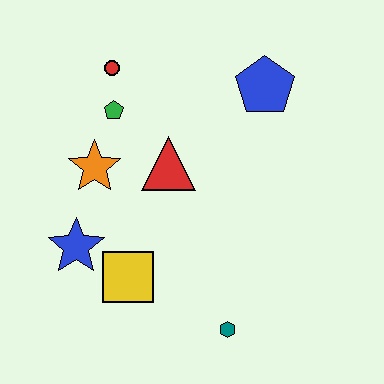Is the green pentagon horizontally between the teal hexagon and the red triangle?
No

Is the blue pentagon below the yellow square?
No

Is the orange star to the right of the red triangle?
No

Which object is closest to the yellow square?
The blue star is closest to the yellow square.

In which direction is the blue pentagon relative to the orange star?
The blue pentagon is to the right of the orange star.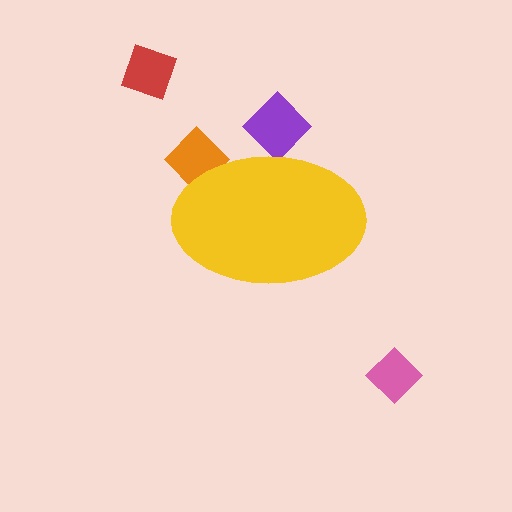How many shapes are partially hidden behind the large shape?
3 shapes are partially hidden.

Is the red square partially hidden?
No, the red square is fully visible.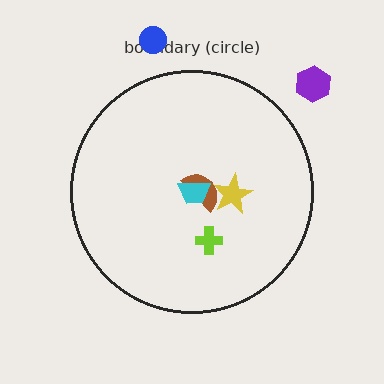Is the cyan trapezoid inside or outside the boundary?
Inside.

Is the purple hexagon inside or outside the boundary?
Outside.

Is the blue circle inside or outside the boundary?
Outside.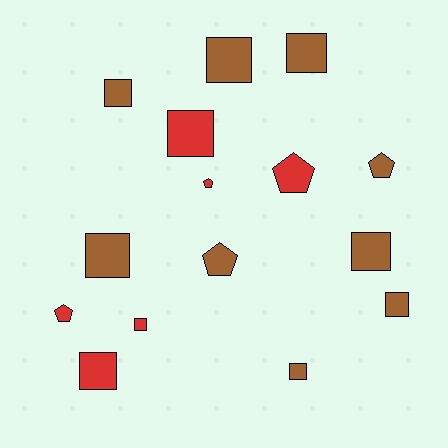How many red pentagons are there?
There are 3 red pentagons.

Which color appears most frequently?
Brown, with 9 objects.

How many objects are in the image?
There are 15 objects.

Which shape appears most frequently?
Square, with 10 objects.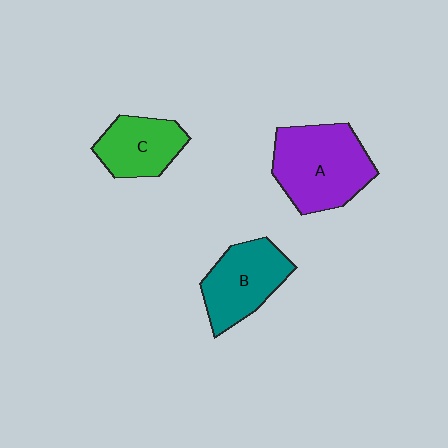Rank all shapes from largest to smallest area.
From largest to smallest: A (purple), B (teal), C (green).